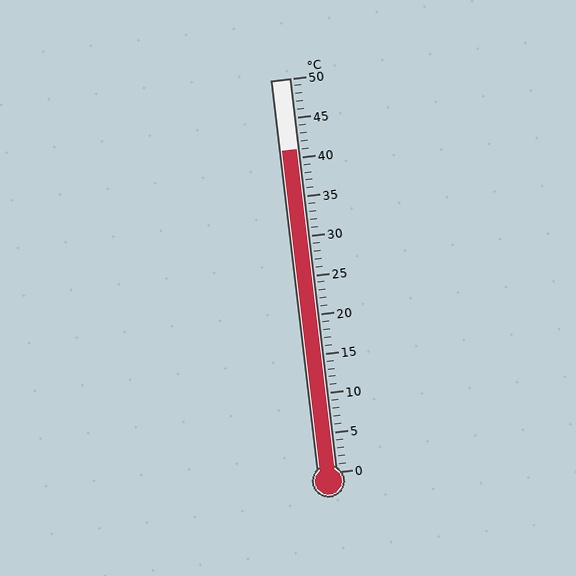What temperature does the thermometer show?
The thermometer shows approximately 41°C.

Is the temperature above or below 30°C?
The temperature is above 30°C.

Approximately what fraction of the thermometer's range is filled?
The thermometer is filled to approximately 80% of its range.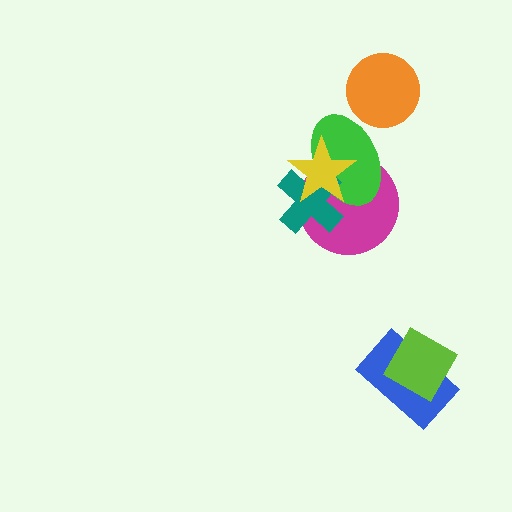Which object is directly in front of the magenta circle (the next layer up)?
The green ellipse is directly in front of the magenta circle.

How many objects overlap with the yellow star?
3 objects overlap with the yellow star.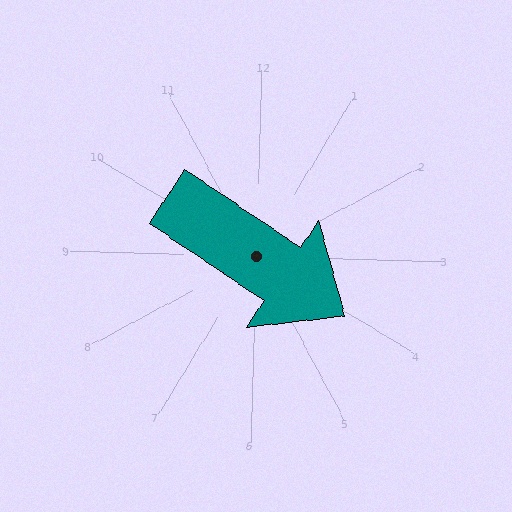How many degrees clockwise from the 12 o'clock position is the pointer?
Approximately 122 degrees.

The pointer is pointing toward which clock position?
Roughly 4 o'clock.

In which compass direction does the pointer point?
Southeast.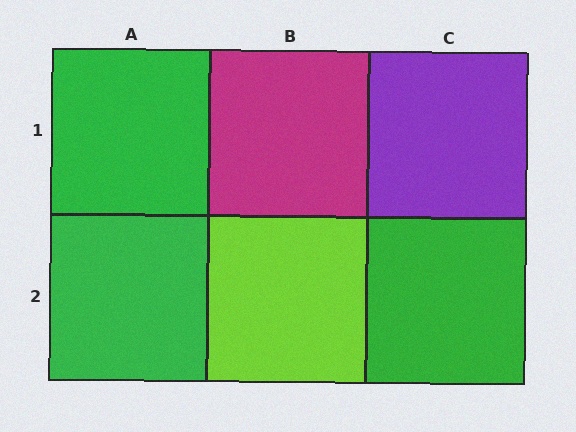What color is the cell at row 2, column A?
Green.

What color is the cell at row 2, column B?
Lime.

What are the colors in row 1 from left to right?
Green, magenta, purple.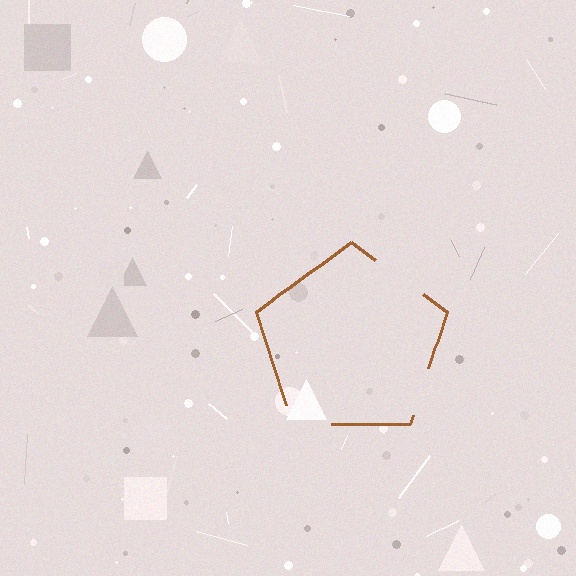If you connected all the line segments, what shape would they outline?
They would outline a pentagon.